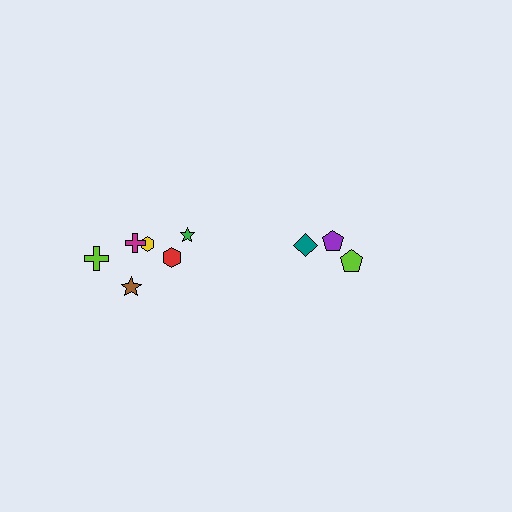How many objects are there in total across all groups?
There are 9 objects.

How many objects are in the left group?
There are 6 objects.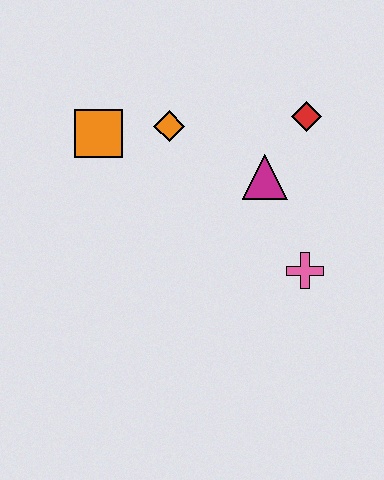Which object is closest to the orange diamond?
The orange square is closest to the orange diamond.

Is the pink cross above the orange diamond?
No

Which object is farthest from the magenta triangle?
The orange square is farthest from the magenta triangle.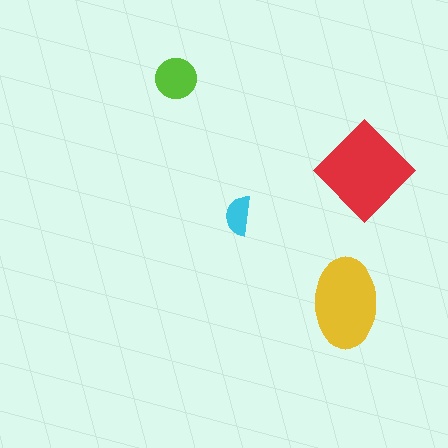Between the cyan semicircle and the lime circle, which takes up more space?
The lime circle.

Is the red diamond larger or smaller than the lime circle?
Larger.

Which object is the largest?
The red diamond.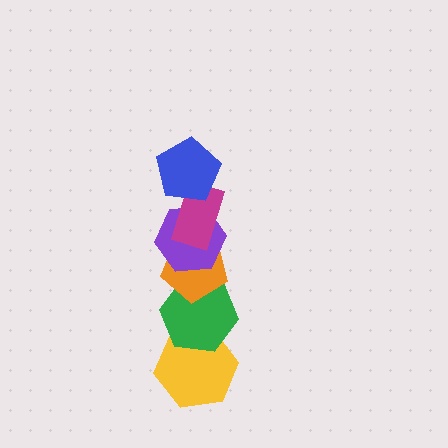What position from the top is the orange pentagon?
The orange pentagon is 4th from the top.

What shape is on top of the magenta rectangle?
The blue pentagon is on top of the magenta rectangle.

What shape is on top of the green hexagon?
The orange pentagon is on top of the green hexagon.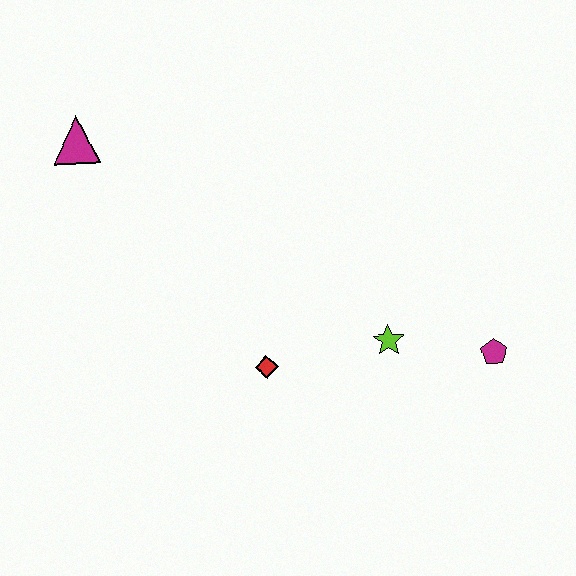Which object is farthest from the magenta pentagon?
The magenta triangle is farthest from the magenta pentagon.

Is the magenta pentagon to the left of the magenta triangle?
No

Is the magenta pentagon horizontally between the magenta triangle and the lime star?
No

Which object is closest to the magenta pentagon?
The lime star is closest to the magenta pentagon.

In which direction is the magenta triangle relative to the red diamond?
The magenta triangle is above the red diamond.